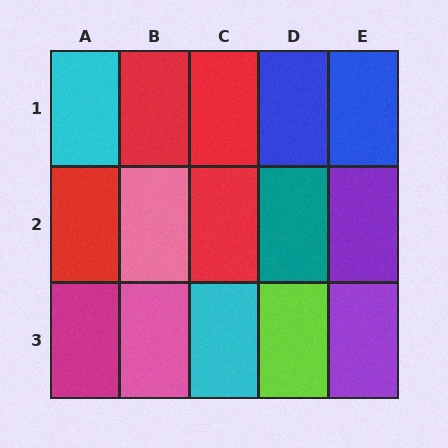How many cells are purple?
2 cells are purple.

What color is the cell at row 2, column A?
Red.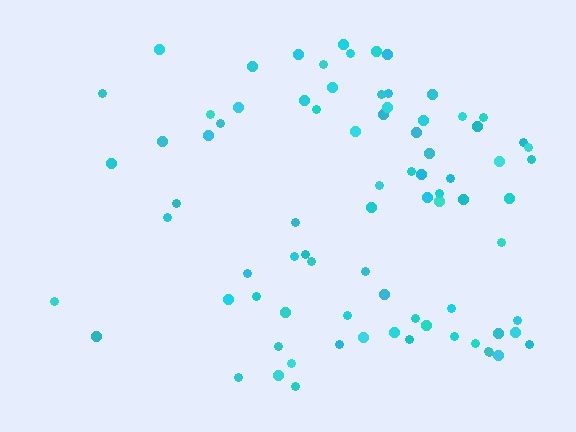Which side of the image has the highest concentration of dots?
The right.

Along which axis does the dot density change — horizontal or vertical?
Horizontal.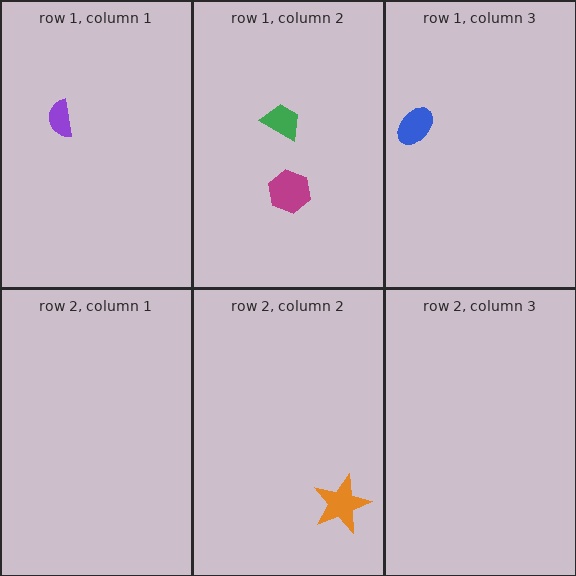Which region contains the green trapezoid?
The row 1, column 2 region.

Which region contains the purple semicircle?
The row 1, column 1 region.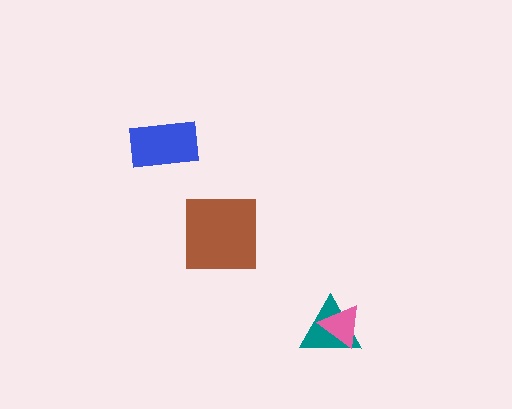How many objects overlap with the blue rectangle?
0 objects overlap with the blue rectangle.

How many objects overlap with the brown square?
0 objects overlap with the brown square.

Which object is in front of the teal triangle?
The pink triangle is in front of the teal triangle.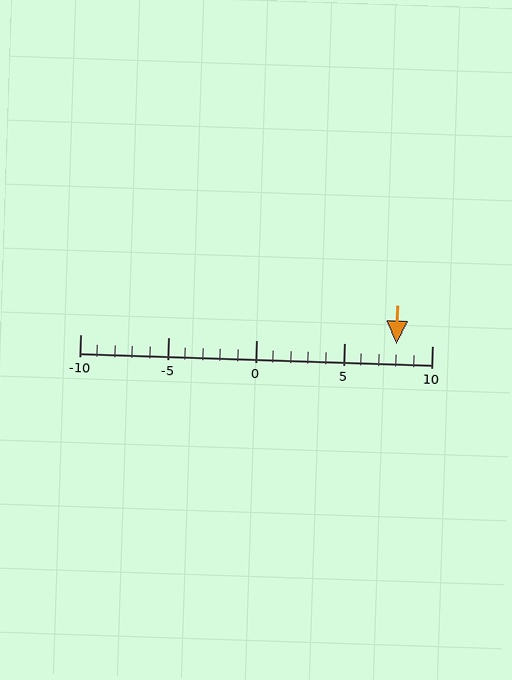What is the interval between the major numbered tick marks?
The major tick marks are spaced 5 units apart.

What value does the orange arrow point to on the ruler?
The orange arrow points to approximately 8.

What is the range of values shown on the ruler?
The ruler shows values from -10 to 10.